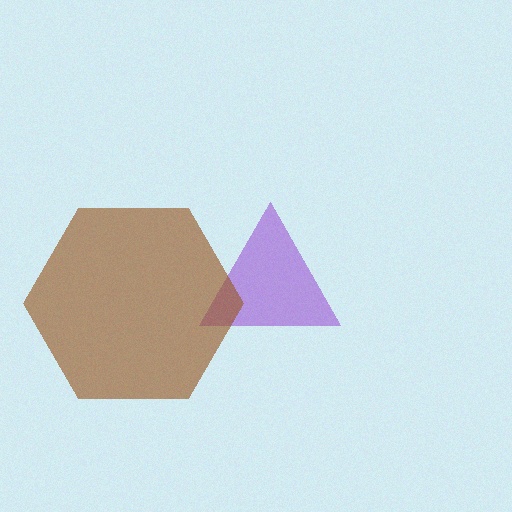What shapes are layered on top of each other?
The layered shapes are: a purple triangle, a brown hexagon.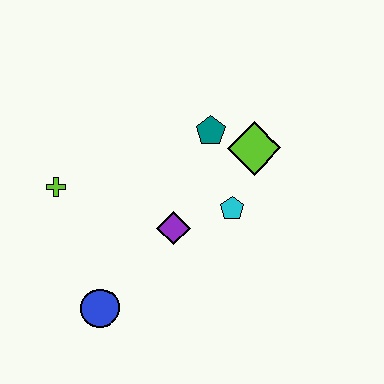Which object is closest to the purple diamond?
The cyan pentagon is closest to the purple diamond.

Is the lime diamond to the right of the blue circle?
Yes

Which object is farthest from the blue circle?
The lime diamond is farthest from the blue circle.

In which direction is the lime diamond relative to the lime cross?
The lime diamond is to the right of the lime cross.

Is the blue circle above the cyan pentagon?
No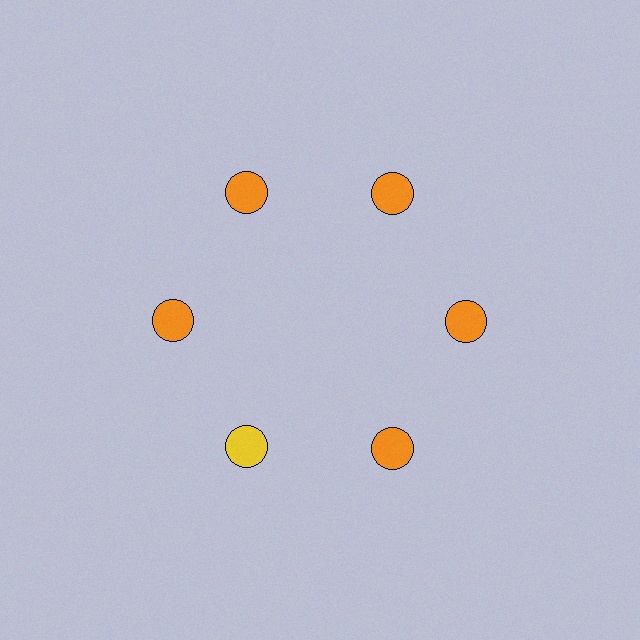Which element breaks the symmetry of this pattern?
The yellow circle at roughly the 7 o'clock position breaks the symmetry. All other shapes are orange circles.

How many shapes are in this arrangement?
There are 6 shapes arranged in a ring pattern.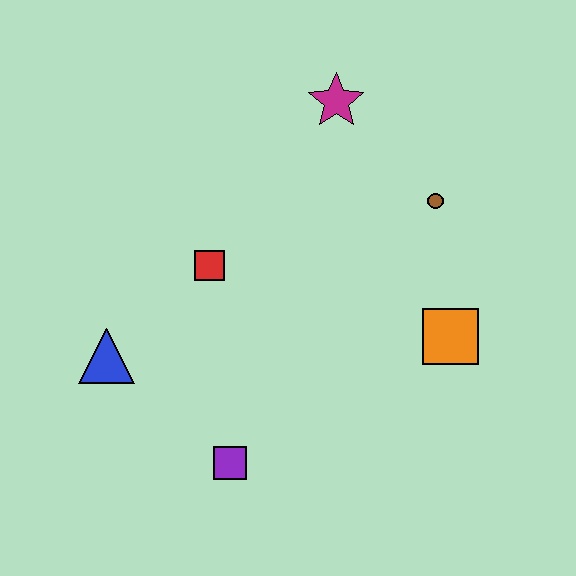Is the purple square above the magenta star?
No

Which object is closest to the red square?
The blue triangle is closest to the red square.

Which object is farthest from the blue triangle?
The brown circle is farthest from the blue triangle.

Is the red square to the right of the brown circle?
No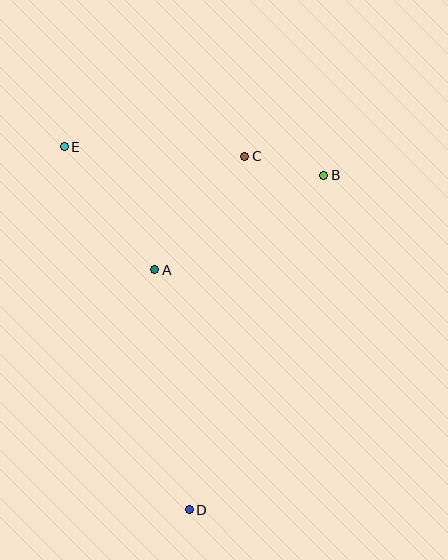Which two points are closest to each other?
Points B and C are closest to each other.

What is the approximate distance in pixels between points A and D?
The distance between A and D is approximately 243 pixels.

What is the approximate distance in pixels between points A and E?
The distance between A and E is approximately 152 pixels.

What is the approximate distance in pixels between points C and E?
The distance between C and E is approximately 181 pixels.